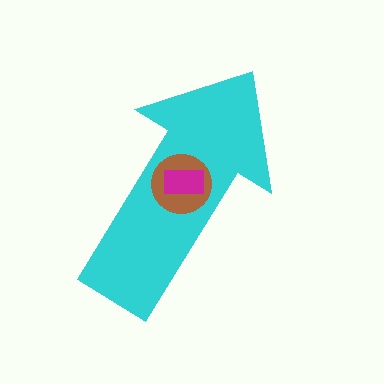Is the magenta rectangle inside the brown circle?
Yes.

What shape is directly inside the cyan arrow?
The brown circle.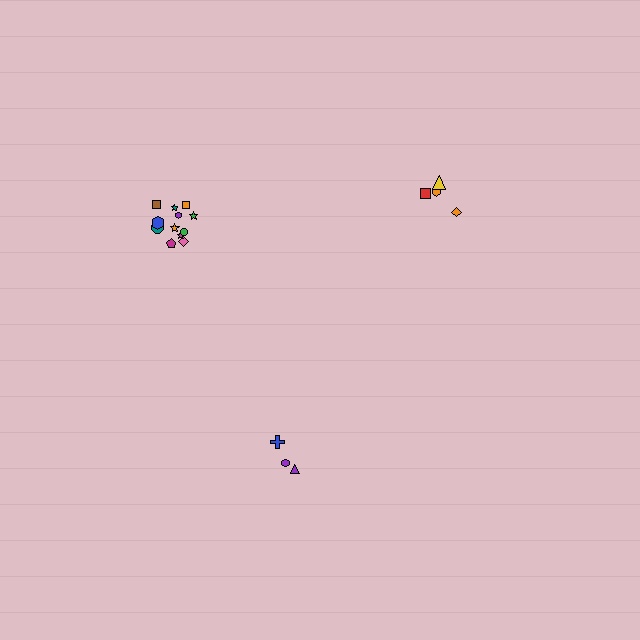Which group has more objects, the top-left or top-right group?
The top-left group.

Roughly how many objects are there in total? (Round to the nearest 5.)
Roughly 20 objects in total.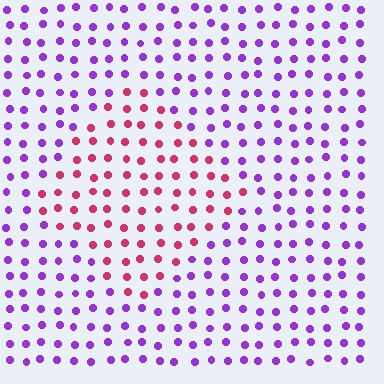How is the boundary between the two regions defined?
The boundary is defined purely by a slight shift in hue (about 62 degrees). Spacing, size, and orientation are identical on both sides.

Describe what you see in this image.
The image is filled with small purple elements in a uniform arrangement. A diamond-shaped region is visible where the elements are tinted to a slightly different hue, forming a subtle color boundary.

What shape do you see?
I see a diamond.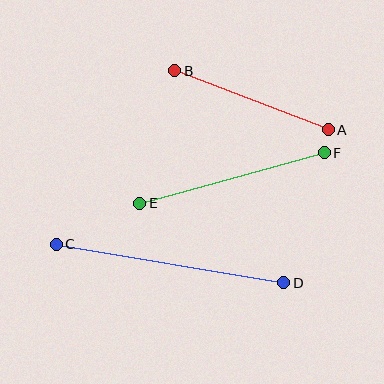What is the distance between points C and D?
The distance is approximately 231 pixels.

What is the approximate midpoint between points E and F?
The midpoint is at approximately (232, 178) pixels.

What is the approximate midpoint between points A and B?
The midpoint is at approximately (251, 100) pixels.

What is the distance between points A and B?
The distance is approximately 165 pixels.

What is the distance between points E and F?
The distance is approximately 192 pixels.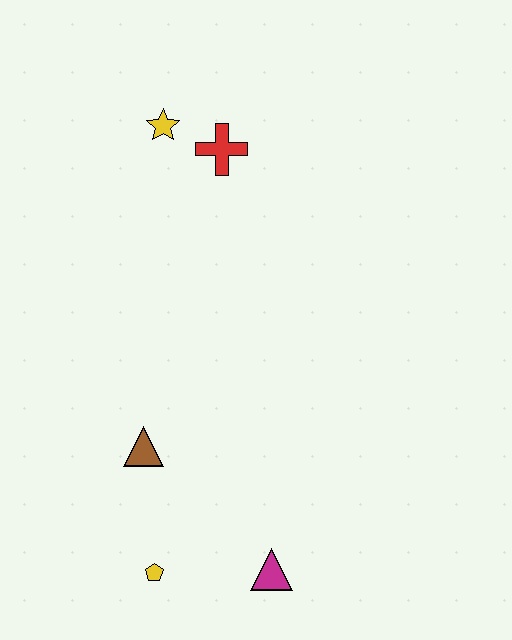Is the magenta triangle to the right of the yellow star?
Yes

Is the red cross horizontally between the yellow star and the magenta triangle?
Yes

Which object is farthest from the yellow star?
The magenta triangle is farthest from the yellow star.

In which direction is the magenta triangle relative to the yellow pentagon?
The magenta triangle is to the right of the yellow pentagon.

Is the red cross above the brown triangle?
Yes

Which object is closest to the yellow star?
The red cross is closest to the yellow star.